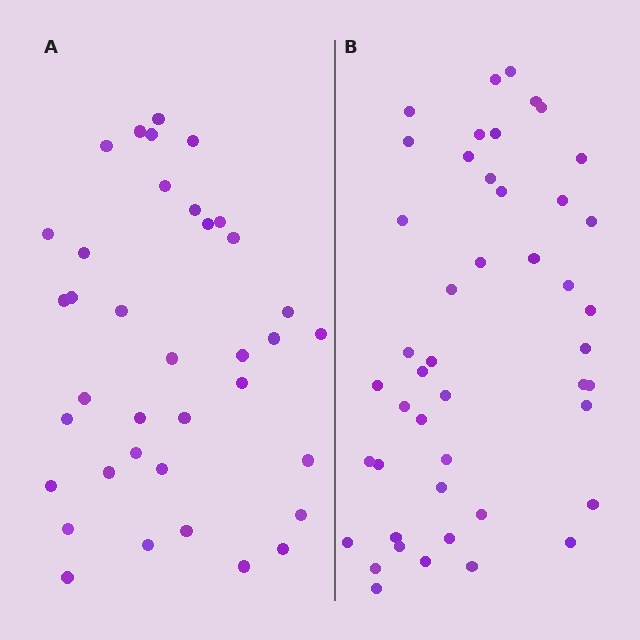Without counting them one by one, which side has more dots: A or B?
Region B (the right region) has more dots.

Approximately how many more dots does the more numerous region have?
Region B has roughly 8 or so more dots than region A.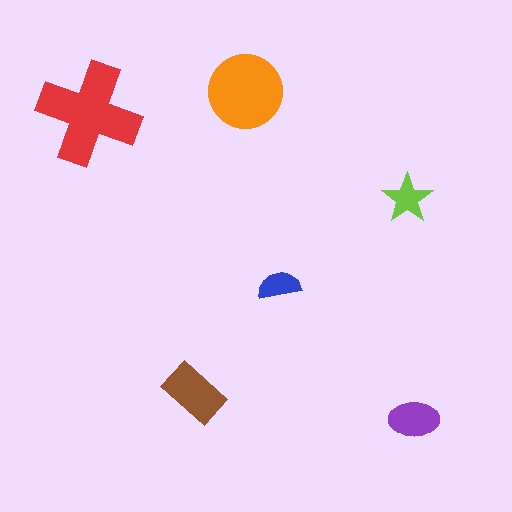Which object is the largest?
The red cross.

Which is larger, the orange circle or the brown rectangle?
The orange circle.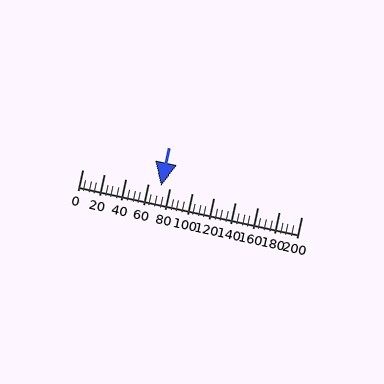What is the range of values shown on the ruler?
The ruler shows values from 0 to 200.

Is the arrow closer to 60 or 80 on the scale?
The arrow is closer to 80.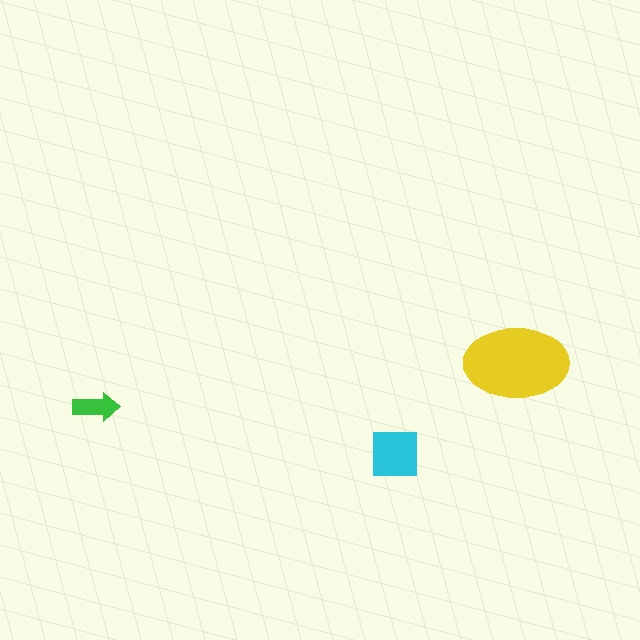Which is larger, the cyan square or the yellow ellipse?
The yellow ellipse.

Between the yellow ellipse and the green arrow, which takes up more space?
The yellow ellipse.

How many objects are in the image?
There are 3 objects in the image.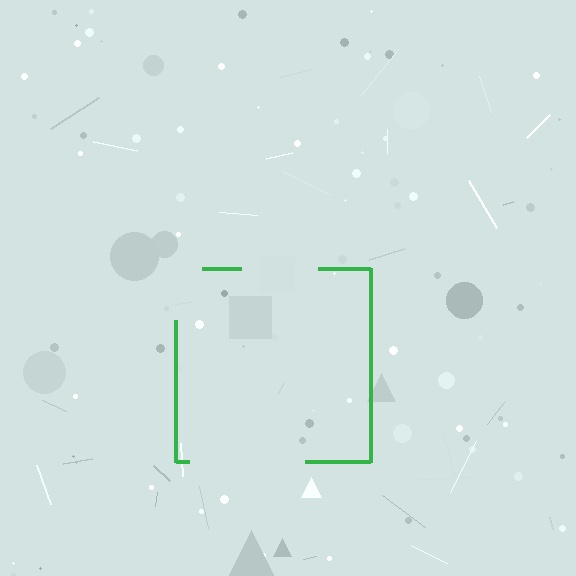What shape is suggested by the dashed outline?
The dashed outline suggests a square.